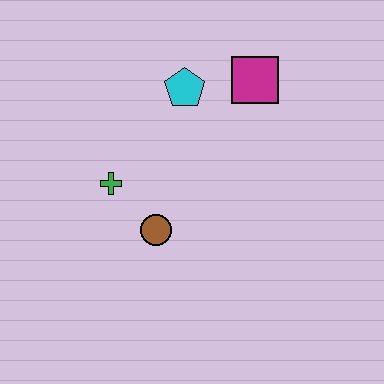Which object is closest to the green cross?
The brown circle is closest to the green cross.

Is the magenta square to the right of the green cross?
Yes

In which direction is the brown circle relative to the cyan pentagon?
The brown circle is below the cyan pentagon.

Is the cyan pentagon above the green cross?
Yes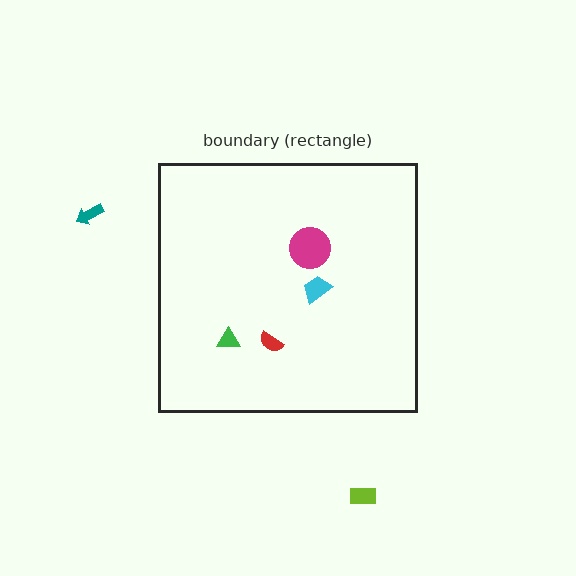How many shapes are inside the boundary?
4 inside, 2 outside.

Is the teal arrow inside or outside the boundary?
Outside.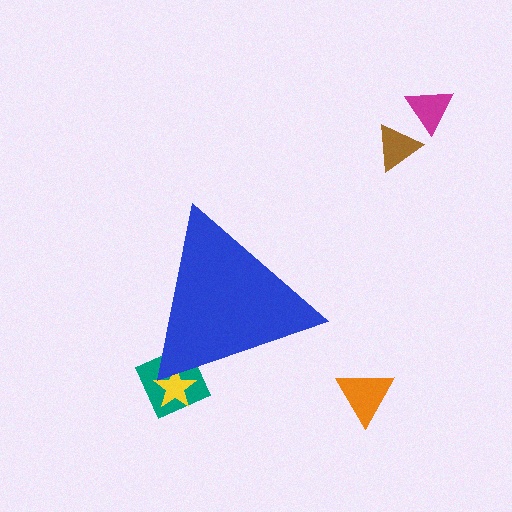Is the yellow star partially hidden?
Yes, the yellow star is partially hidden behind the blue triangle.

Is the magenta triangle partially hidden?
No, the magenta triangle is fully visible.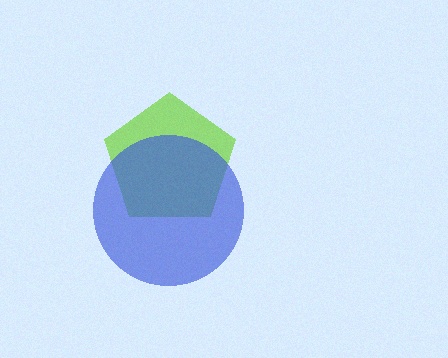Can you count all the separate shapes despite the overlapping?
Yes, there are 2 separate shapes.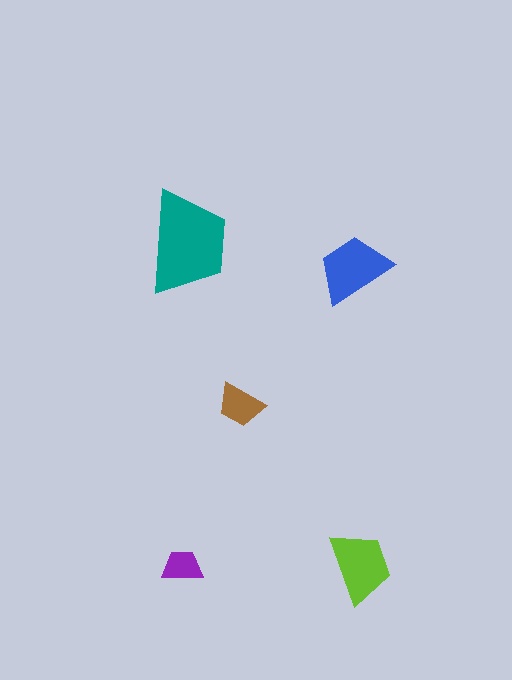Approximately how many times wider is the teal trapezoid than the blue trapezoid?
About 1.5 times wider.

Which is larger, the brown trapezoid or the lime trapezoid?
The lime one.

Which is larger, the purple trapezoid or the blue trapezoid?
The blue one.